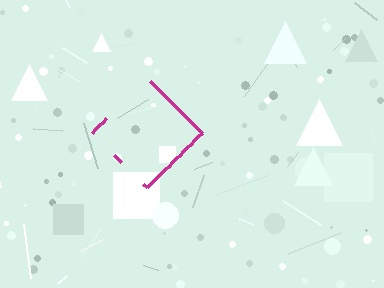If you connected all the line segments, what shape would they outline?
They would outline a diamond.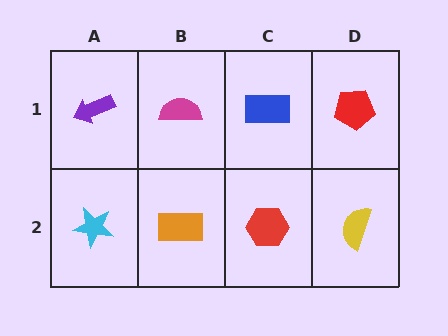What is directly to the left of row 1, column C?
A magenta semicircle.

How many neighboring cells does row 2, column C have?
3.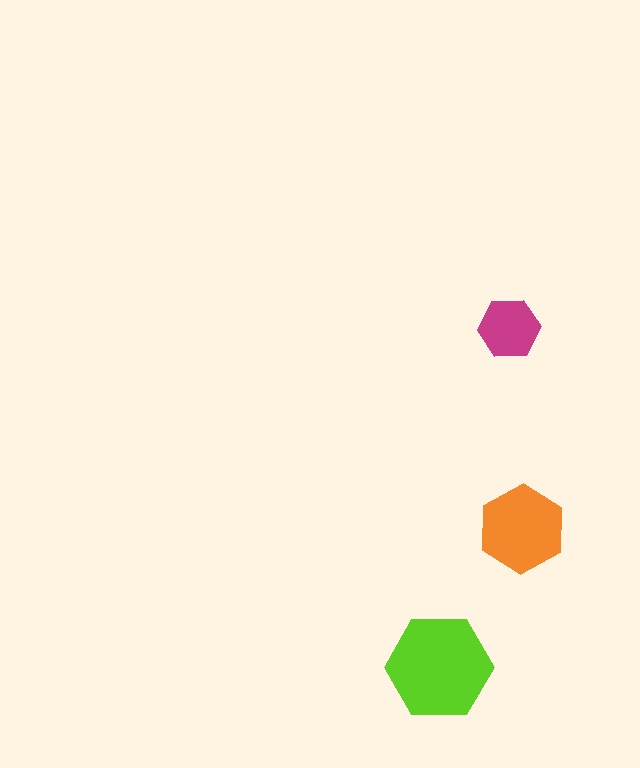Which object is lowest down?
The lime hexagon is bottommost.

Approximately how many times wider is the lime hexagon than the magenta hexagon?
About 1.5 times wider.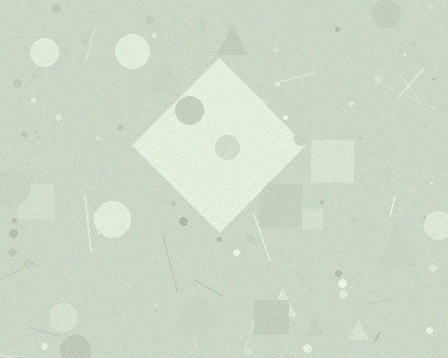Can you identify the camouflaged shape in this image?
The camouflaged shape is a diamond.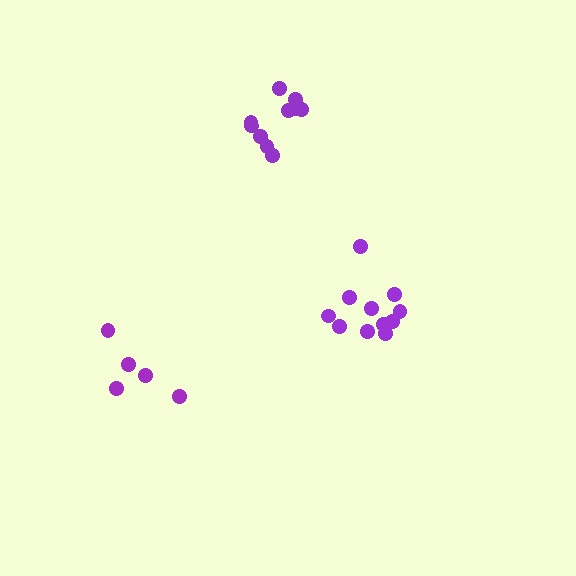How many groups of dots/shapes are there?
There are 3 groups.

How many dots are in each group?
Group 1: 5 dots, Group 2: 11 dots, Group 3: 10 dots (26 total).